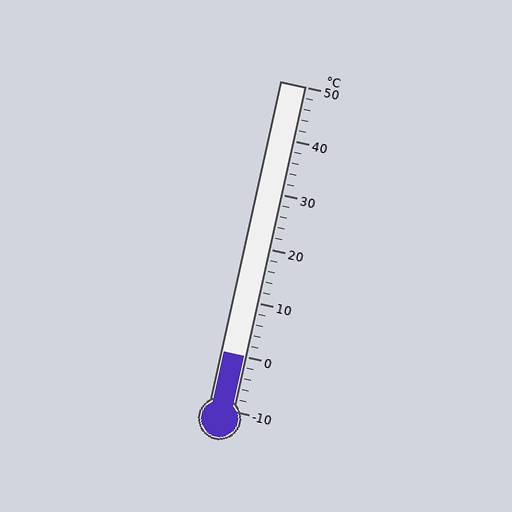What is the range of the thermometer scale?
The thermometer scale ranges from -10°C to 50°C.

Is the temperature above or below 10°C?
The temperature is below 10°C.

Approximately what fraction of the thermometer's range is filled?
The thermometer is filled to approximately 15% of its range.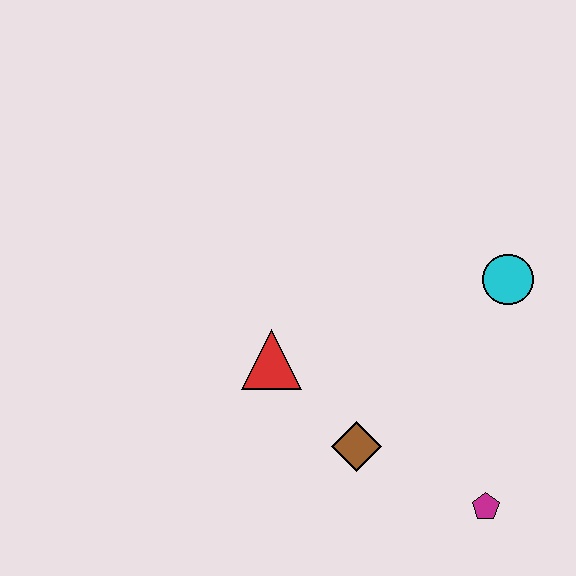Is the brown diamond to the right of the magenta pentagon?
No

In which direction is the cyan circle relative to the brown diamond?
The cyan circle is above the brown diamond.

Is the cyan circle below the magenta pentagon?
No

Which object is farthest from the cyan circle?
The red triangle is farthest from the cyan circle.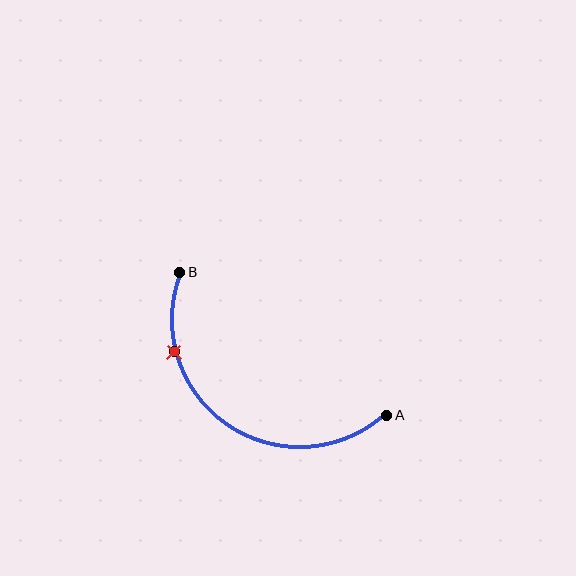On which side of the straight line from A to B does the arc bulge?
The arc bulges below and to the left of the straight line connecting A and B.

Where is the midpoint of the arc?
The arc midpoint is the point on the curve farthest from the straight line joining A and B. It sits below and to the left of that line.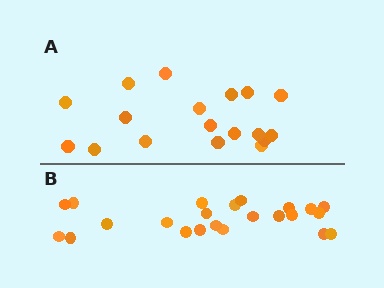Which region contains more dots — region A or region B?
Region B (the bottom region) has more dots.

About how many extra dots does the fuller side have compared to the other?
Region B has about 5 more dots than region A.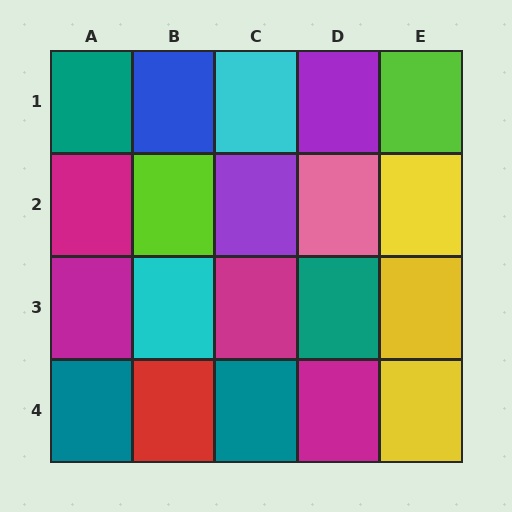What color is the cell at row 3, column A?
Magenta.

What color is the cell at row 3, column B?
Cyan.